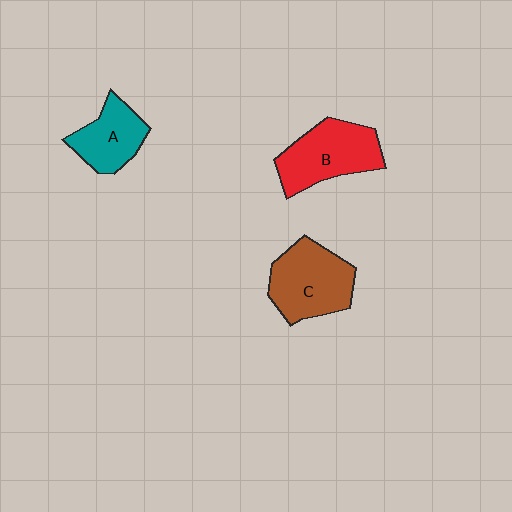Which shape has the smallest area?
Shape A (teal).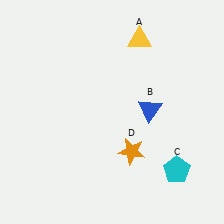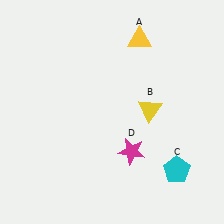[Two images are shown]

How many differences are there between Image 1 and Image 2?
There are 2 differences between the two images.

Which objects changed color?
B changed from blue to yellow. D changed from orange to magenta.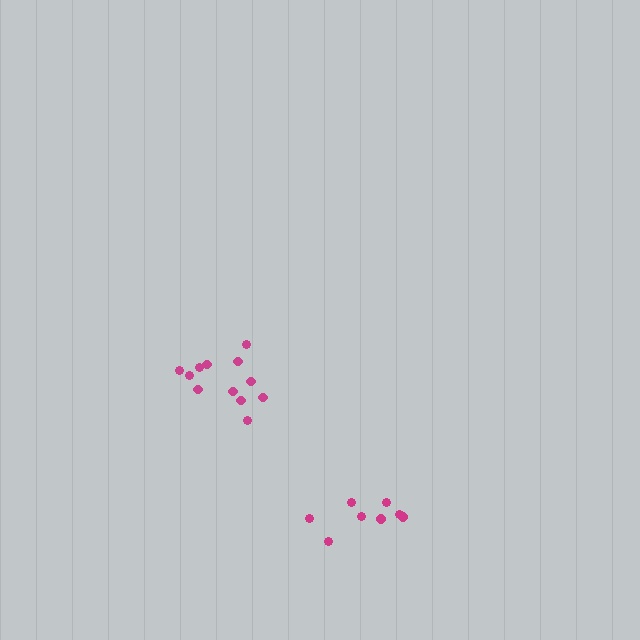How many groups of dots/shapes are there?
There are 2 groups.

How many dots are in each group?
Group 1: 12 dots, Group 2: 8 dots (20 total).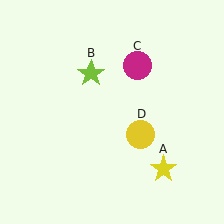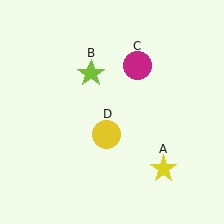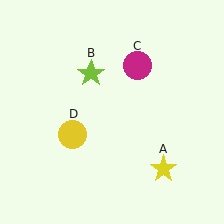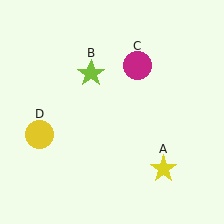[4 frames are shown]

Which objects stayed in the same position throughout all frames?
Yellow star (object A) and lime star (object B) and magenta circle (object C) remained stationary.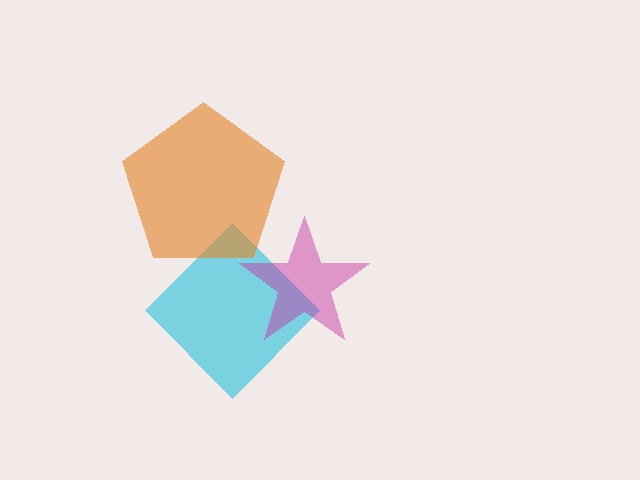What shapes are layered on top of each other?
The layered shapes are: a cyan diamond, a magenta star, an orange pentagon.